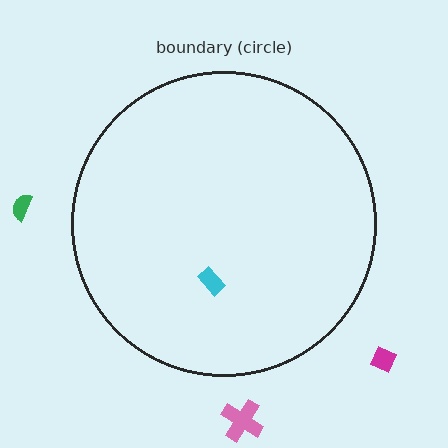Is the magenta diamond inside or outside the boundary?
Outside.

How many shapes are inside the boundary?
1 inside, 3 outside.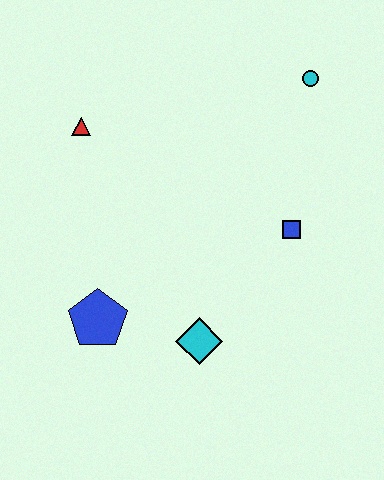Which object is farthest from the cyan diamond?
The cyan circle is farthest from the cyan diamond.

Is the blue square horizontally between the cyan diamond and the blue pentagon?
No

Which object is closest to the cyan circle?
The blue square is closest to the cyan circle.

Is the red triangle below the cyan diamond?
No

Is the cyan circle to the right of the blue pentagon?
Yes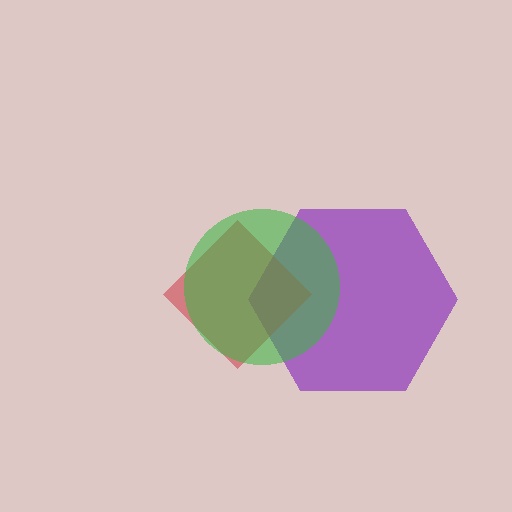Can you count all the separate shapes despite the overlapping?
Yes, there are 3 separate shapes.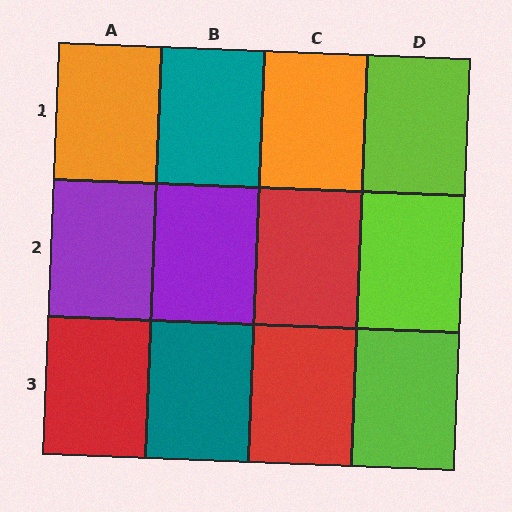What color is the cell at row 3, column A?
Red.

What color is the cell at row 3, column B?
Teal.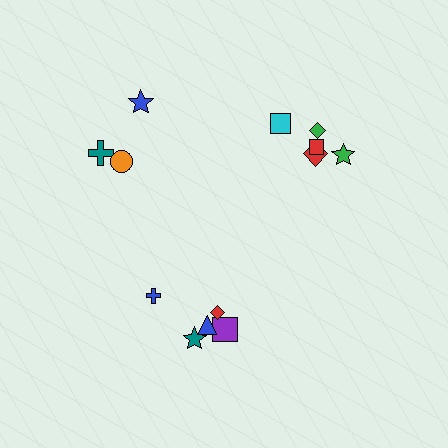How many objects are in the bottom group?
There are 5 objects.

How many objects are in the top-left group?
There are 3 objects.